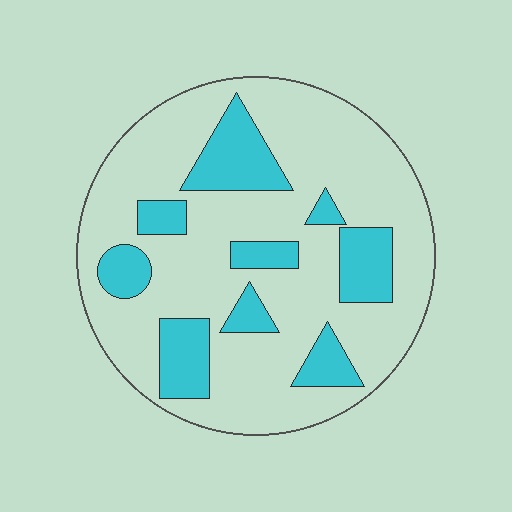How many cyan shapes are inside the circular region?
9.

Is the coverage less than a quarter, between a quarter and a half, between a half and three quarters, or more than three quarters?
Less than a quarter.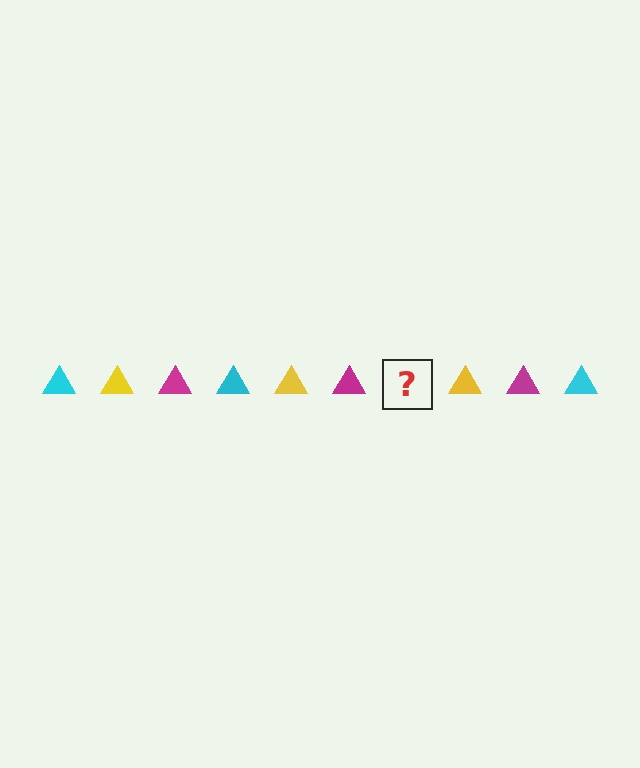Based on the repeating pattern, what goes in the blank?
The blank should be a cyan triangle.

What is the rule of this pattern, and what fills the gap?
The rule is that the pattern cycles through cyan, yellow, magenta triangles. The gap should be filled with a cyan triangle.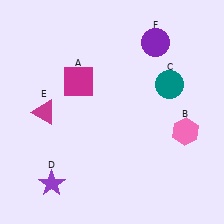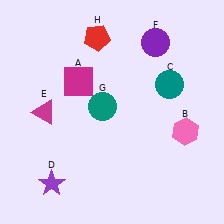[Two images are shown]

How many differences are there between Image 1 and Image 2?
There are 2 differences between the two images.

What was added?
A teal circle (G), a red pentagon (H) were added in Image 2.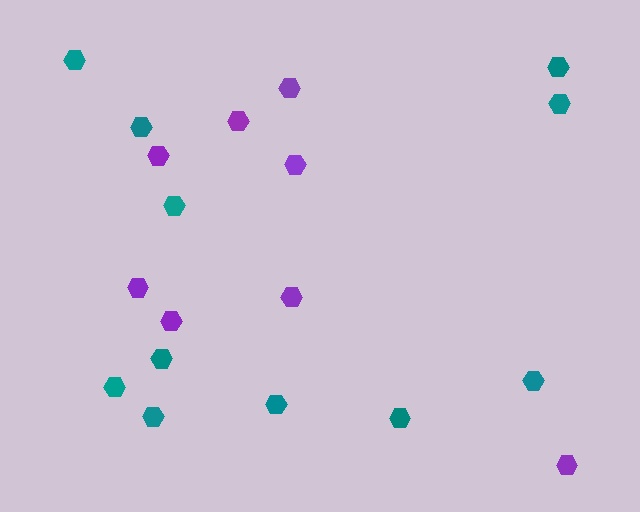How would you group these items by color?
There are 2 groups: one group of purple hexagons (8) and one group of teal hexagons (11).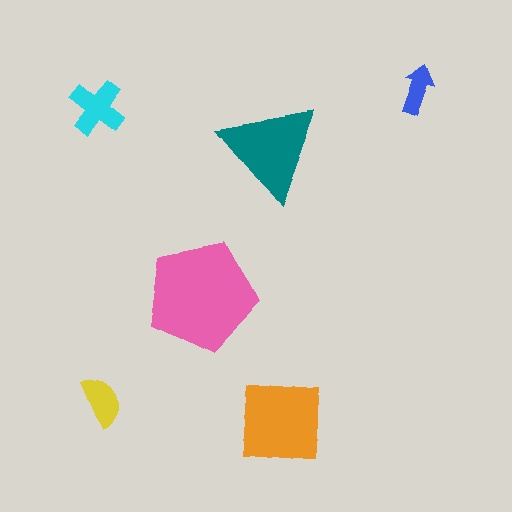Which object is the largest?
The pink pentagon.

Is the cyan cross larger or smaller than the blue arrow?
Larger.